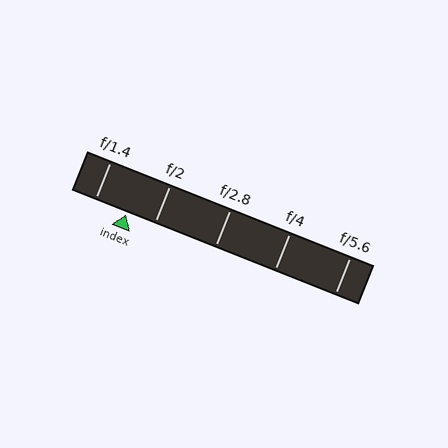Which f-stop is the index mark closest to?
The index mark is closest to f/2.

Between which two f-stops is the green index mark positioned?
The index mark is between f/1.4 and f/2.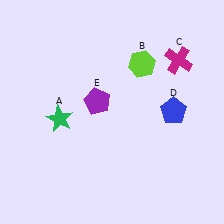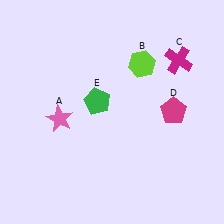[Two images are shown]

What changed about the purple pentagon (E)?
In Image 1, E is purple. In Image 2, it changed to green.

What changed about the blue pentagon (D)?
In Image 1, D is blue. In Image 2, it changed to magenta.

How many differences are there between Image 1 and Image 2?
There are 3 differences between the two images.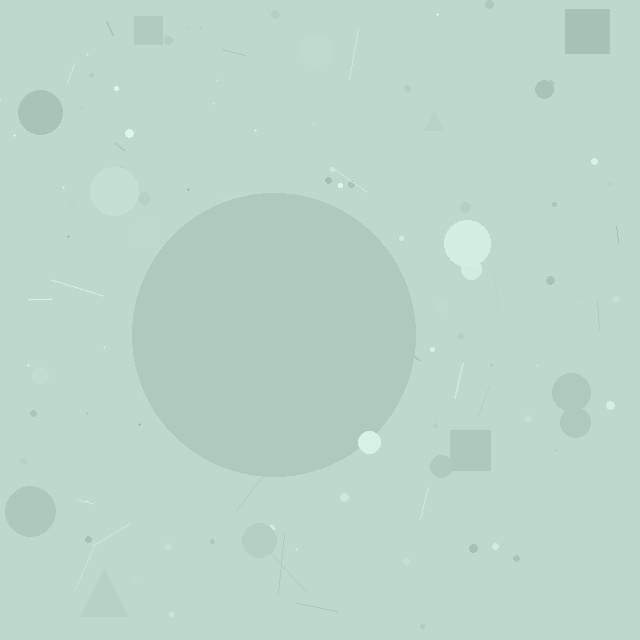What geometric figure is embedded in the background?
A circle is embedded in the background.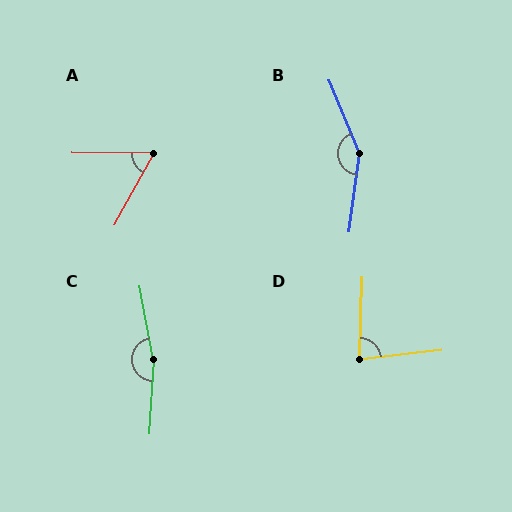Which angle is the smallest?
A, at approximately 61 degrees.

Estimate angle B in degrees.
Approximately 150 degrees.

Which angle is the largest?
C, at approximately 166 degrees.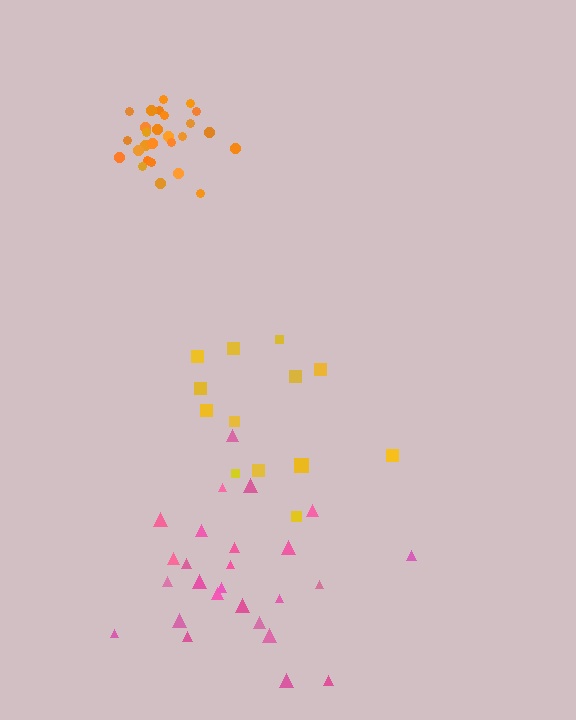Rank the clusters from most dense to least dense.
orange, pink, yellow.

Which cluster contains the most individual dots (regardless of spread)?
Orange (28).